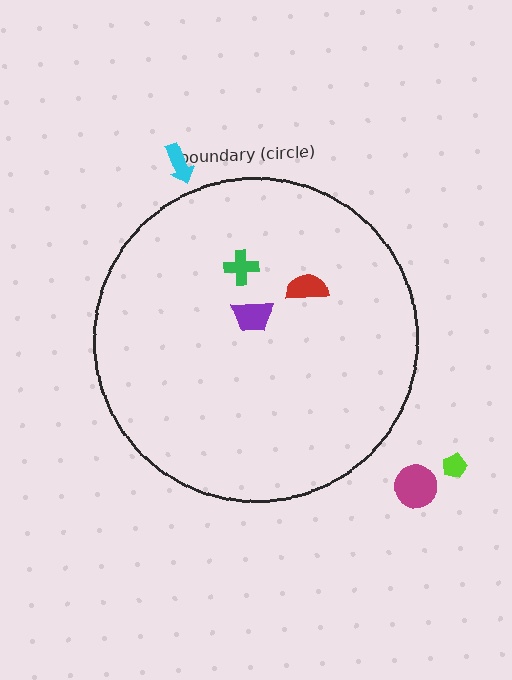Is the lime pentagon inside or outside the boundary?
Outside.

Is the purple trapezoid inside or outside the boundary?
Inside.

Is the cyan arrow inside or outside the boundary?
Outside.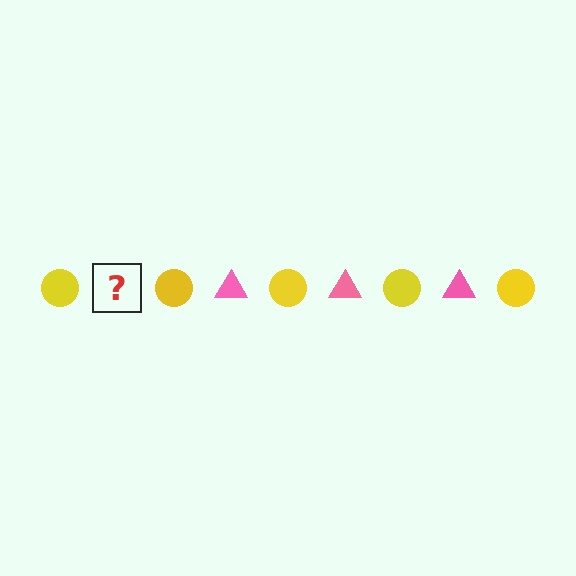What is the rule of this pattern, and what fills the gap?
The rule is that the pattern alternates between yellow circle and pink triangle. The gap should be filled with a pink triangle.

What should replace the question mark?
The question mark should be replaced with a pink triangle.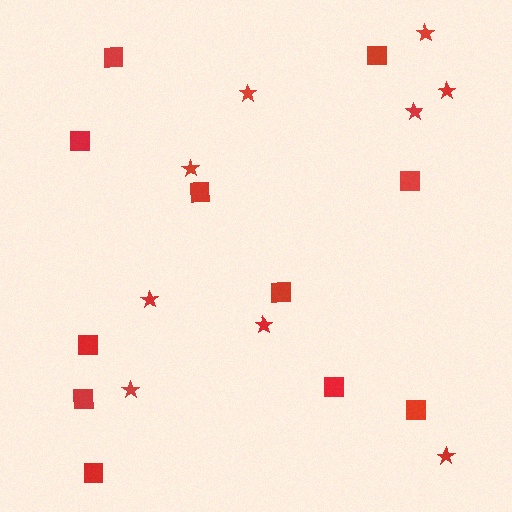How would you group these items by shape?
There are 2 groups: one group of stars (9) and one group of squares (11).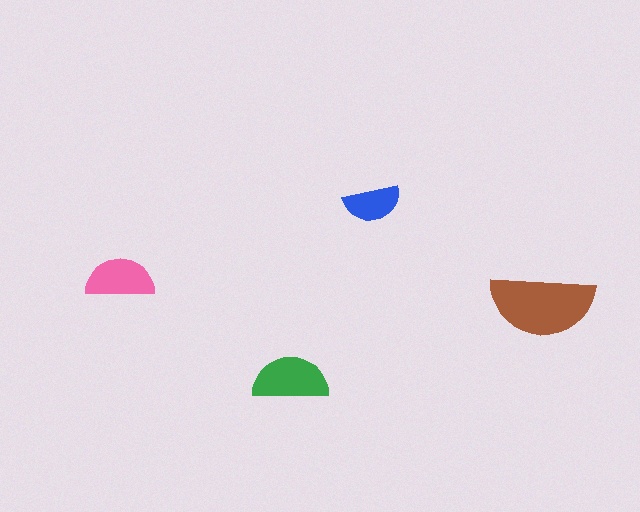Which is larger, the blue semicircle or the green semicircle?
The green one.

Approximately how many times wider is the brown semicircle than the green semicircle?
About 1.5 times wider.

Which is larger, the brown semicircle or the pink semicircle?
The brown one.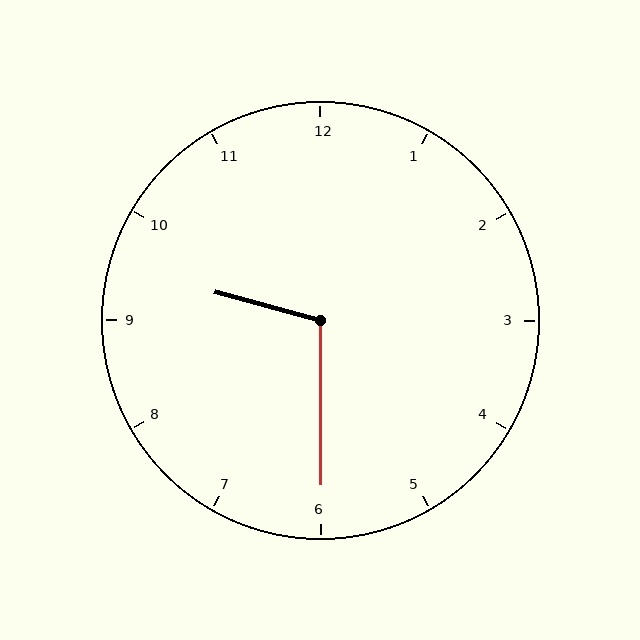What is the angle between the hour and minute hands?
Approximately 105 degrees.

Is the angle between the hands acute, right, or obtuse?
It is obtuse.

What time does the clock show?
9:30.